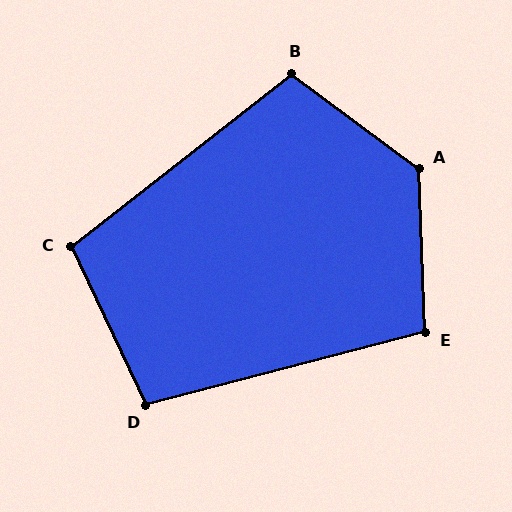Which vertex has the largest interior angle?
A, at approximately 128 degrees.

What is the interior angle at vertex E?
Approximately 103 degrees (obtuse).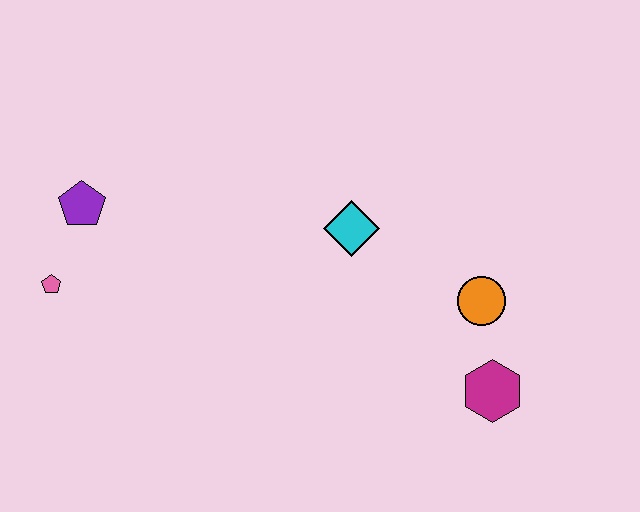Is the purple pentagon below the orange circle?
No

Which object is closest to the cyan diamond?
The orange circle is closest to the cyan diamond.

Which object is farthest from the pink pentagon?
The magenta hexagon is farthest from the pink pentagon.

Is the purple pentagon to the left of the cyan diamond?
Yes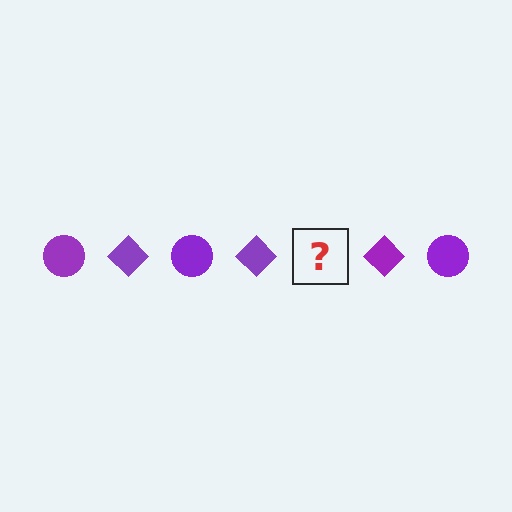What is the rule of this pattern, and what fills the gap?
The rule is that the pattern cycles through circle, diamond shapes in purple. The gap should be filled with a purple circle.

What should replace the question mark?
The question mark should be replaced with a purple circle.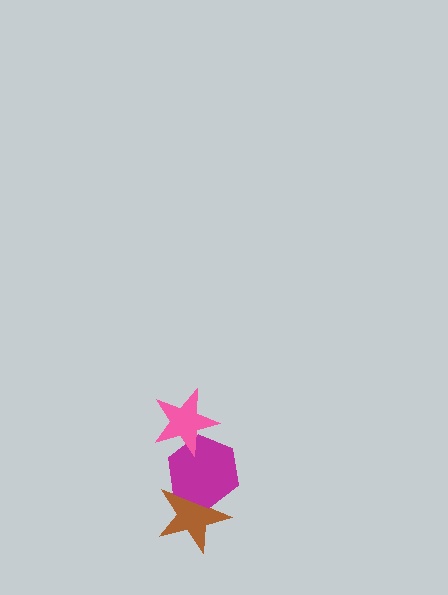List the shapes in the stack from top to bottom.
From top to bottom: the pink star, the magenta hexagon, the brown star.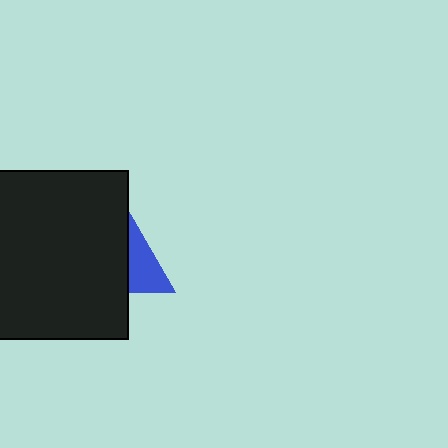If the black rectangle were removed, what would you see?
You would see the complete blue triangle.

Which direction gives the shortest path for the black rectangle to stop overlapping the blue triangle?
Moving left gives the shortest separation.